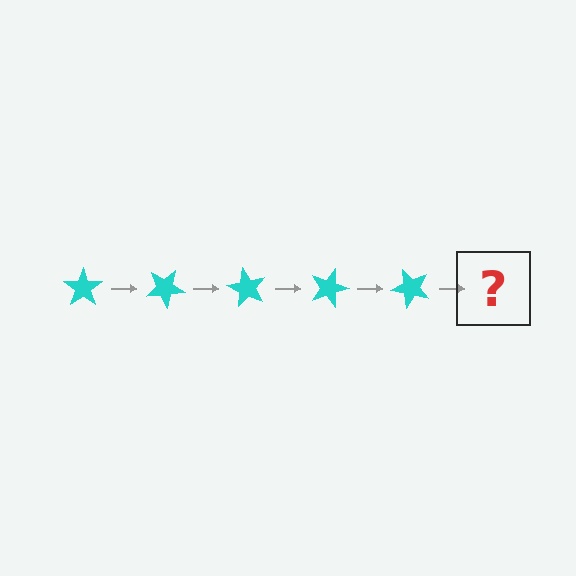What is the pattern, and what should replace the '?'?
The pattern is that the star rotates 30 degrees each step. The '?' should be a cyan star rotated 150 degrees.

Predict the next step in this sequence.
The next step is a cyan star rotated 150 degrees.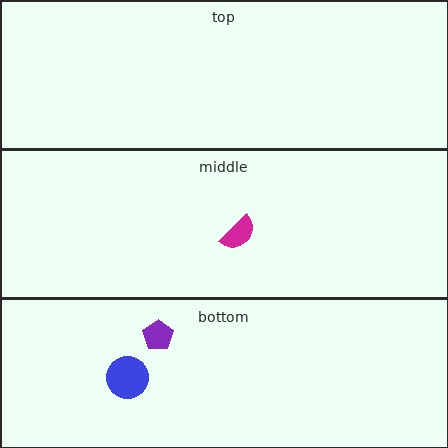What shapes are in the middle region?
The magenta semicircle.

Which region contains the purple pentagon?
The bottom region.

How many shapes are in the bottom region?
2.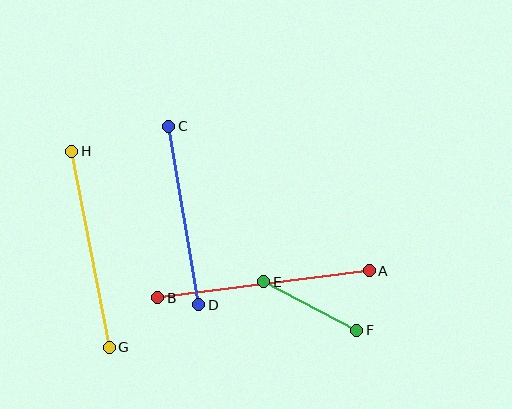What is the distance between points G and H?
The distance is approximately 200 pixels.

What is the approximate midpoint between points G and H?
The midpoint is at approximately (90, 249) pixels.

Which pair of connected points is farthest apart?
Points A and B are farthest apart.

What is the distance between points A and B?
The distance is approximately 213 pixels.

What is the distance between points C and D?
The distance is approximately 181 pixels.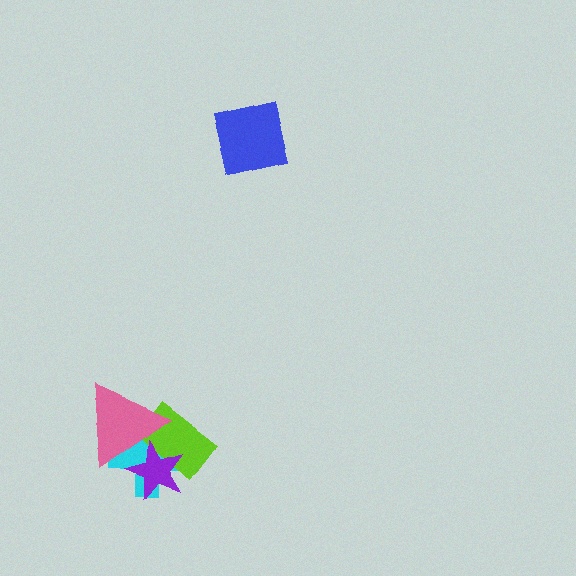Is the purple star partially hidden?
Yes, it is partially covered by another shape.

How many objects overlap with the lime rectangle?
3 objects overlap with the lime rectangle.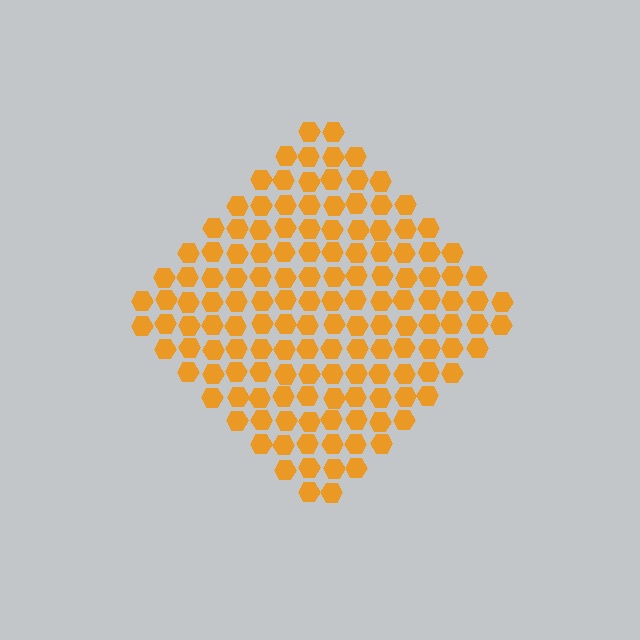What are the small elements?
The small elements are hexagons.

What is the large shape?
The large shape is a diamond.